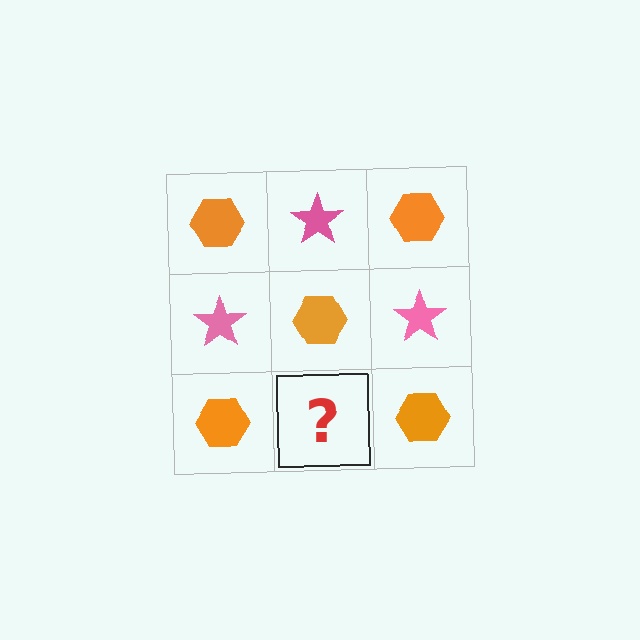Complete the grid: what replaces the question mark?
The question mark should be replaced with a pink star.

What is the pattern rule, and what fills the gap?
The rule is that it alternates orange hexagon and pink star in a checkerboard pattern. The gap should be filled with a pink star.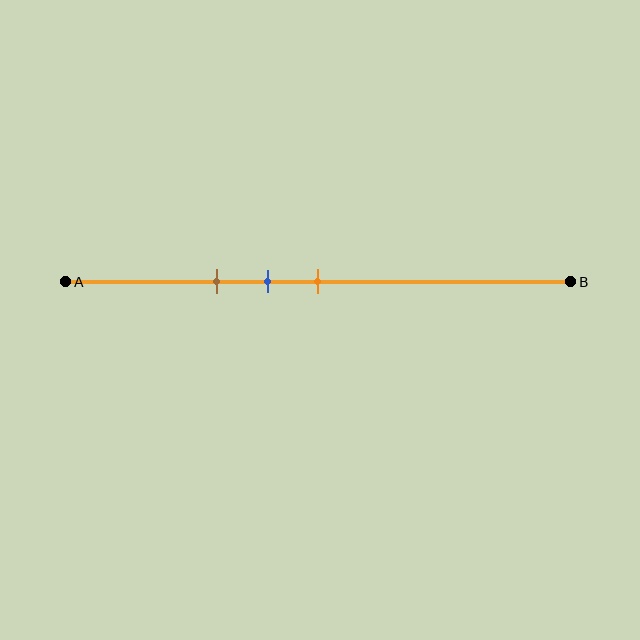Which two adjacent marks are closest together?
The blue and orange marks are the closest adjacent pair.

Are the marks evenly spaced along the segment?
Yes, the marks are approximately evenly spaced.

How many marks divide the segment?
There are 3 marks dividing the segment.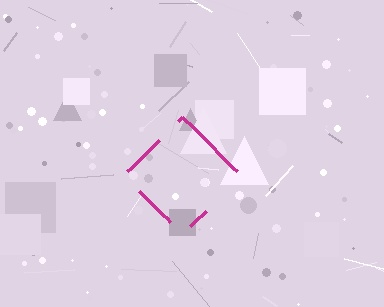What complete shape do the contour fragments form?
The contour fragments form a diamond.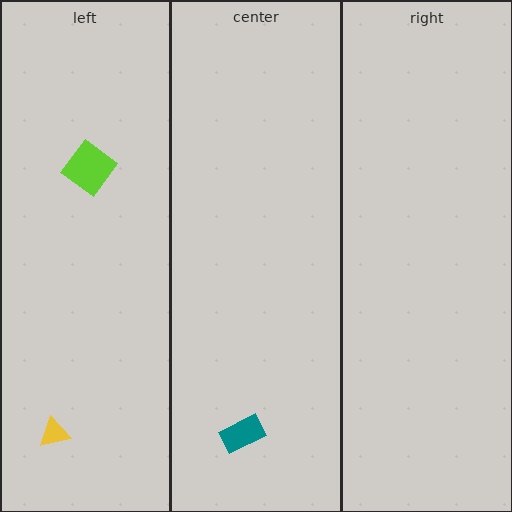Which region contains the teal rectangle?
The center region.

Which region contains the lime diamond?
The left region.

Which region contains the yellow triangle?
The left region.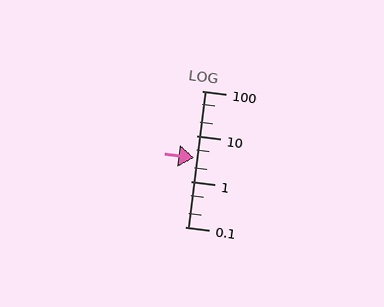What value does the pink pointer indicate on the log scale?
The pointer indicates approximately 3.3.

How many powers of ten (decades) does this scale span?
The scale spans 3 decades, from 0.1 to 100.